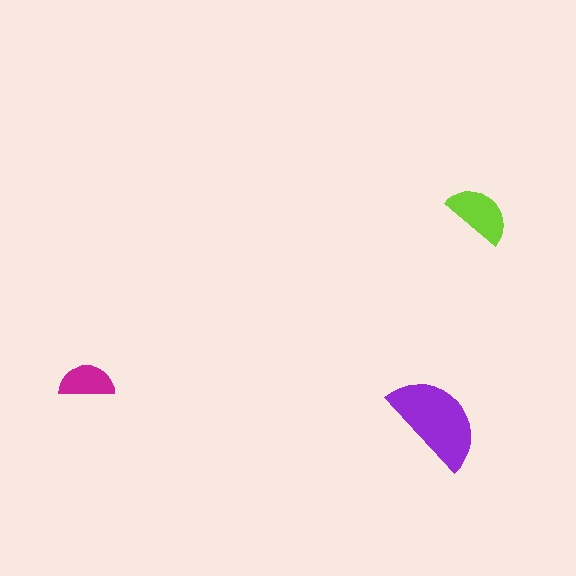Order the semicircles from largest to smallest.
the purple one, the lime one, the magenta one.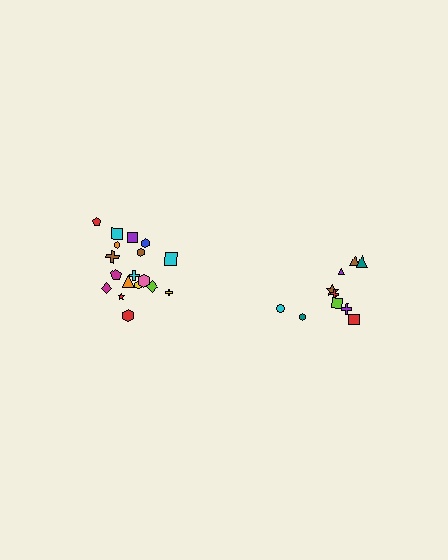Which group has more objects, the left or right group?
The left group.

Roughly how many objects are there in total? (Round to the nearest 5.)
Roughly 30 objects in total.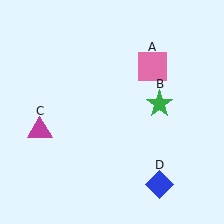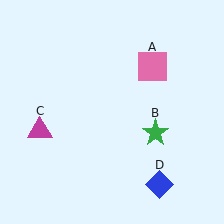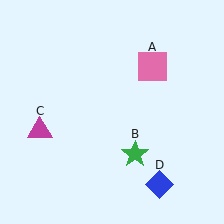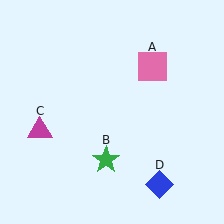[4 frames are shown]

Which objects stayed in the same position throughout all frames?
Pink square (object A) and magenta triangle (object C) and blue diamond (object D) remained stationary.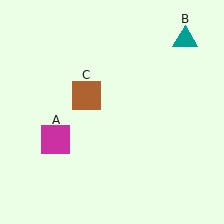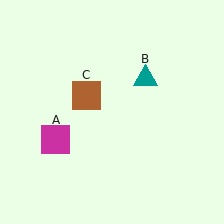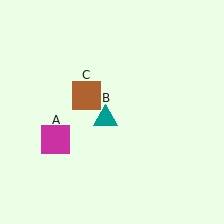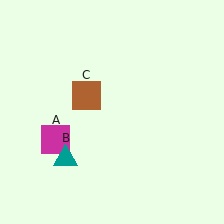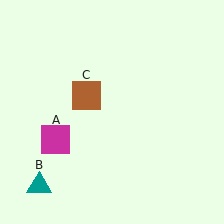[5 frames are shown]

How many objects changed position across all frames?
1 object changed position: teal triangle (object B).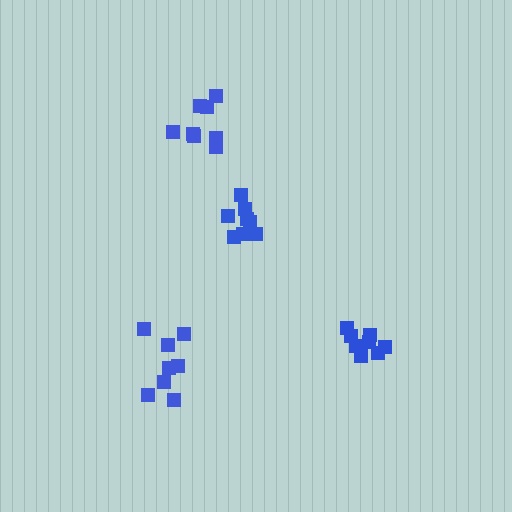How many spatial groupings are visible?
There are 4 spatial groupings.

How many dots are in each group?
Group 1: 8 dots, Group 2: 8 dots, Group 3: 8 dots, Group 4: 8 dots (32 total).